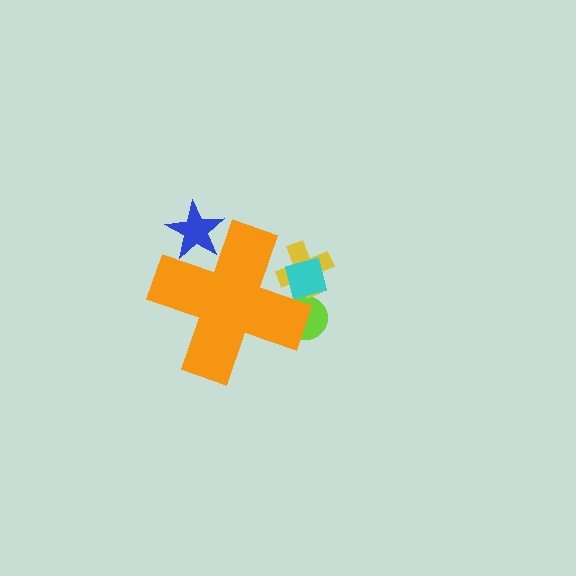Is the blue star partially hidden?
Yes, the blue star is partially hidden behind the orange cross.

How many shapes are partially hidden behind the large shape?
4 shapes are partially hidden.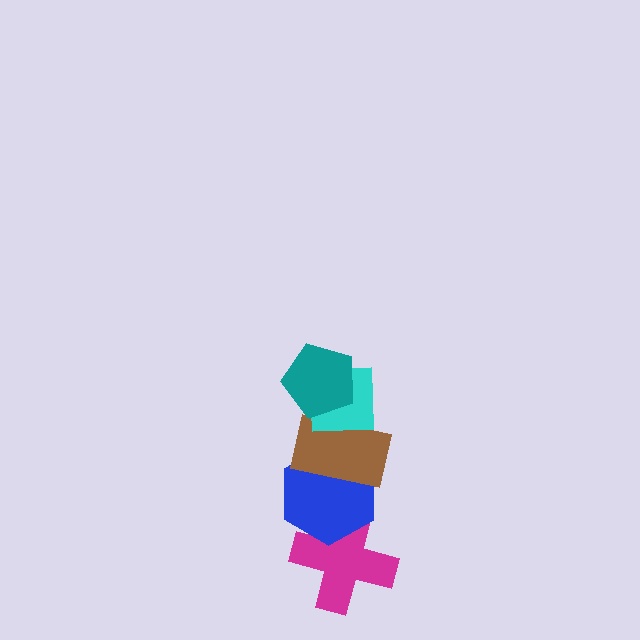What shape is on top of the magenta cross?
The blue hexagon is on top of the magenta cross.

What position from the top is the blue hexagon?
The blue hexagon is 4th from the top.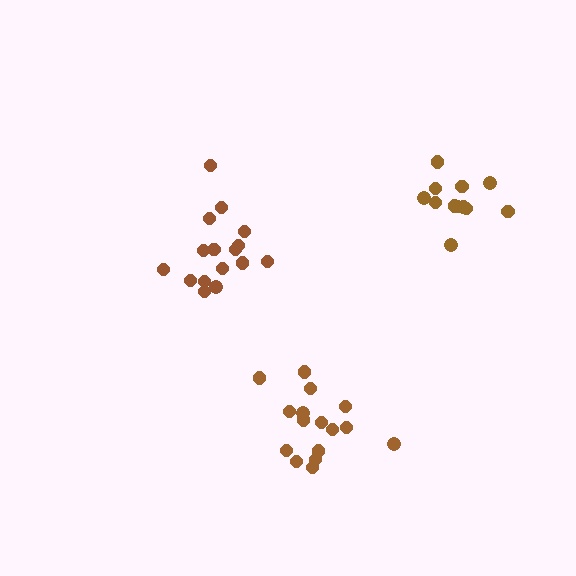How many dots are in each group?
Group 1: 16 dots, Group 2: 16 dots, Group 3: 12 dots (44 total).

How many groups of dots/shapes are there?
There are 3 groups.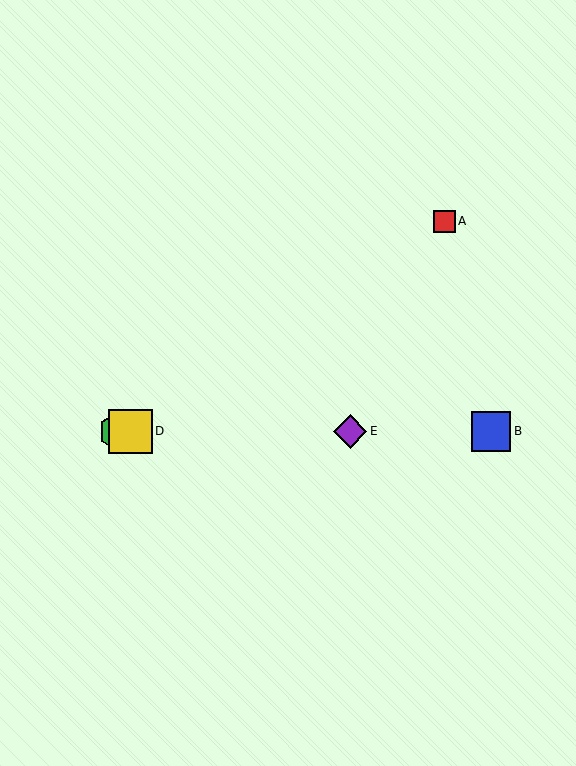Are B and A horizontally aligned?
No, B is at y≈431 and A is at y≈221.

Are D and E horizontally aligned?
Yes, both are at y≈431.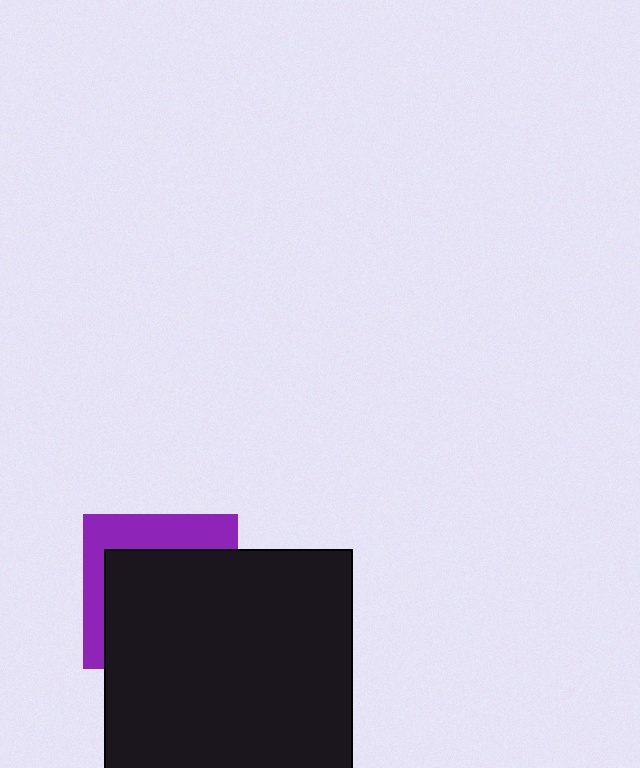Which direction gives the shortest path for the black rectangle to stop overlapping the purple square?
Moving toward the lower-right gives the shortest separation.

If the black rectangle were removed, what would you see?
You would see the complete purple square.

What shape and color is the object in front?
The object in front is a black rectangle.